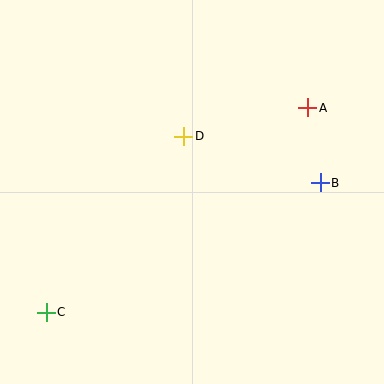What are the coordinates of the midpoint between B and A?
The midpoint between B and A is at (314, 145).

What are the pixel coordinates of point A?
Point A is at (308, 108).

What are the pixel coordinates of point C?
Point C is at (46, 312).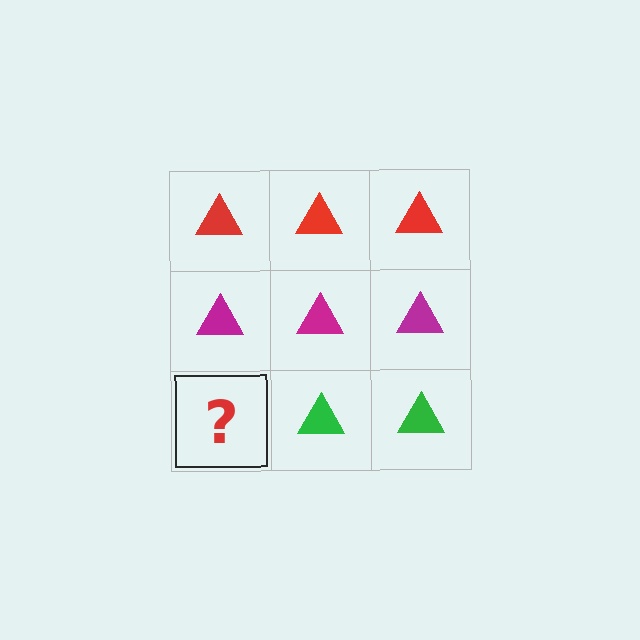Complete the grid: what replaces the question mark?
The question mark should be replaced with a green triangle.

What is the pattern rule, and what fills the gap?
The rule is that each row has a consistent color. The gap should be filled with a green triangle.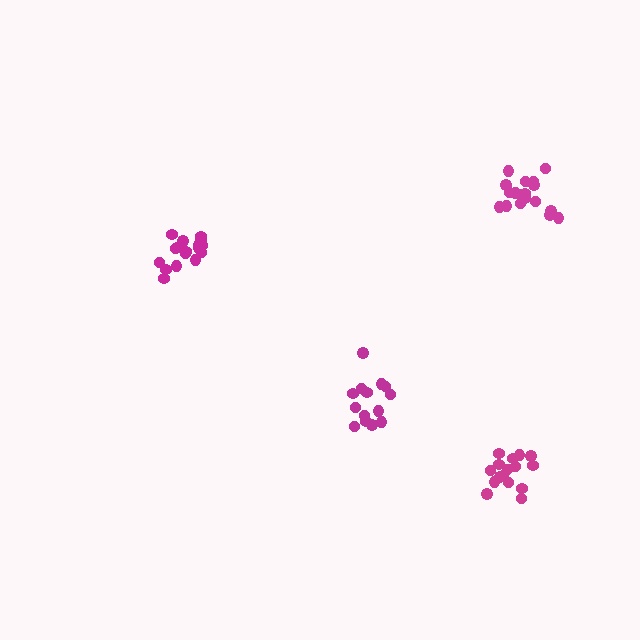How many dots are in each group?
Group 1: 17 dots, Group 2: 14 dots, Group 3: 18 dots, Group 4: 16 dots (65 total).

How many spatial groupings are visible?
There are 4 spatial groupings.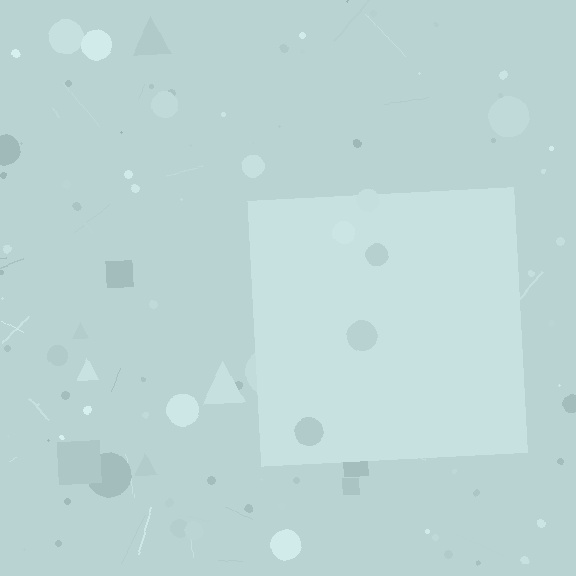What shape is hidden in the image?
A square is hidden in the image.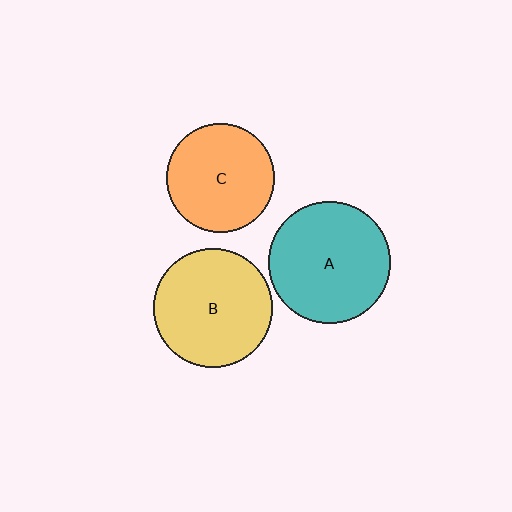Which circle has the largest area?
Circle A (teal).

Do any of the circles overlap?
No, none of the circles overlap.